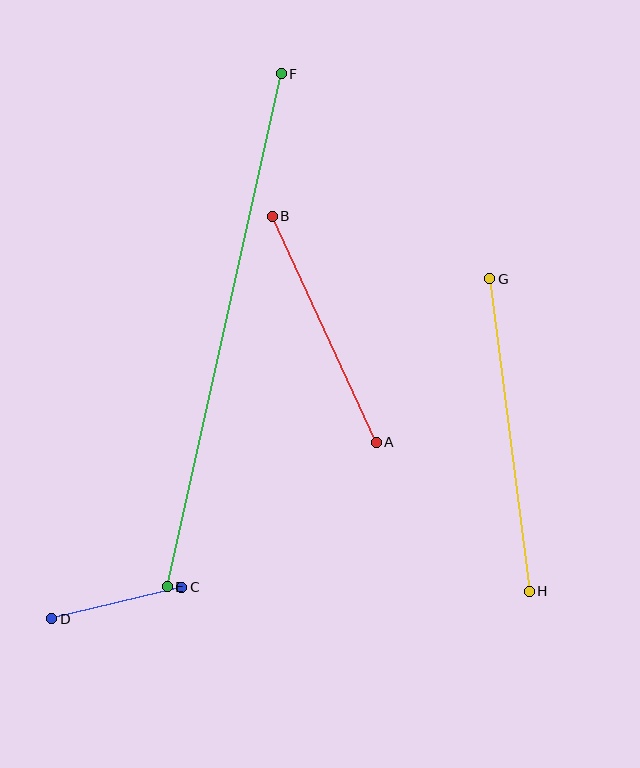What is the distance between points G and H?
The distance is approximately 315 pixels.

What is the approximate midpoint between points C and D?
The midpoint is at approximately (117, 603) pixels.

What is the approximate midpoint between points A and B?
The midpoint is at approximately (324, 329) pixels.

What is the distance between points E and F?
The distance is approximately 526 pixels.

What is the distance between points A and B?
The distance is approximately 248 pixels.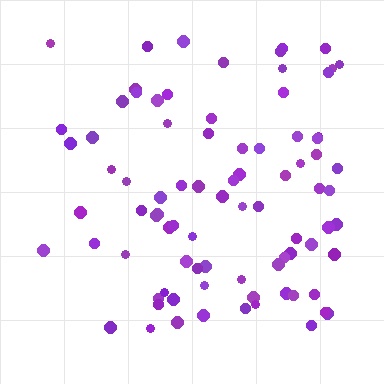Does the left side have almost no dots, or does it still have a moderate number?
Still a moderate number, just noticeably fewer than the right.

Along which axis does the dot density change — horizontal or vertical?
Horizontal.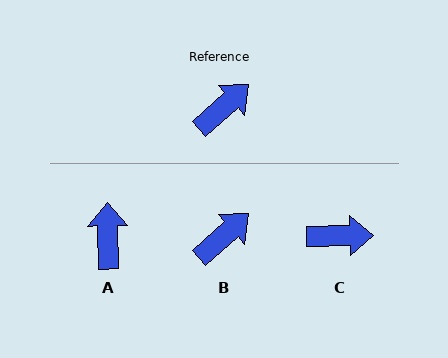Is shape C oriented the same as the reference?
No, it is off by about 40 degrees.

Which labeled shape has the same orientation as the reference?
B.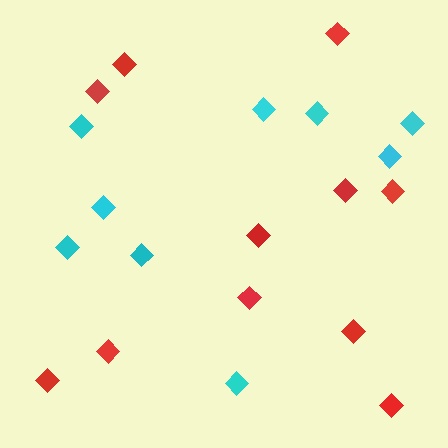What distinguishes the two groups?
There are 2 groups: one group of red diamonds (11) and one group of cyan diamonds (9).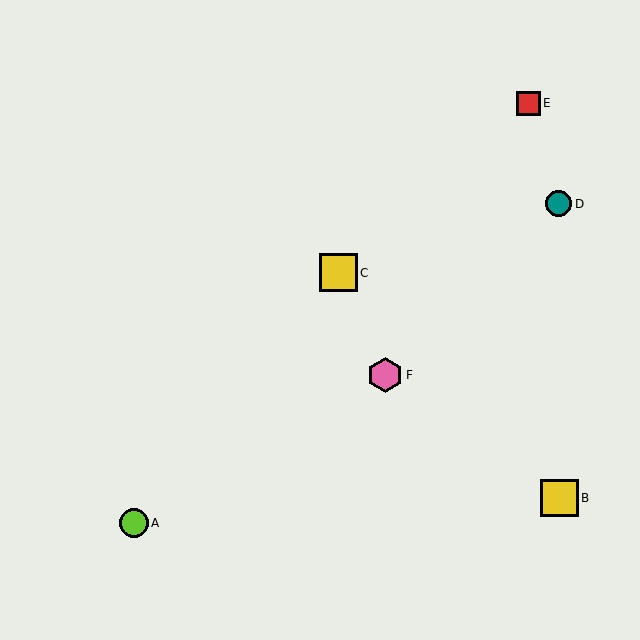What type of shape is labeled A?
Shape A is a lime circle.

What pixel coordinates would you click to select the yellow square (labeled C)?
Click at (338, 273) to select the yellow square C.